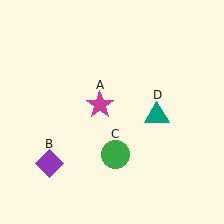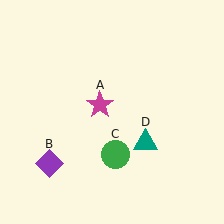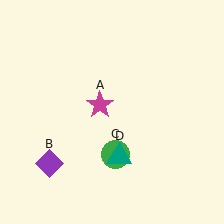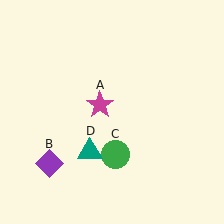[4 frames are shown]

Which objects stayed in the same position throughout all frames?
Magenta star (object A) and purple diamond (object B) and green circle (object C) remained stationary.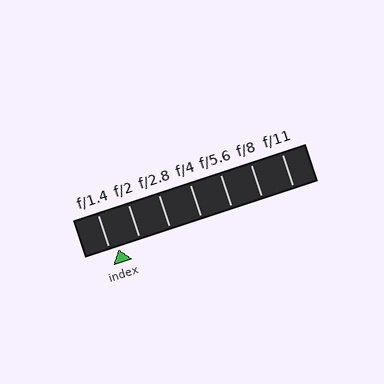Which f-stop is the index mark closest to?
The index mark is closest to f/1.4.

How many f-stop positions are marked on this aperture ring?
There are 7 f-stop positions marked.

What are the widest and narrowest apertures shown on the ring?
The widest aperture shown is f/1.4 and the narrowest is f/11.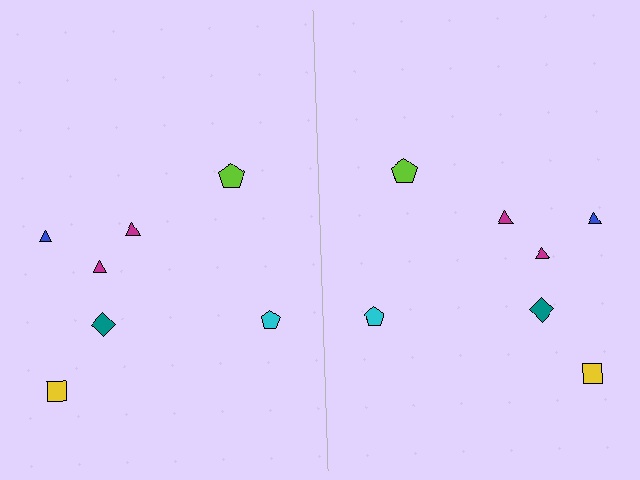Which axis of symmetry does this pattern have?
The pattern has a vertical axis of symmetry running through the center of the image.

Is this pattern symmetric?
Yes, this pattern has bilateral (reflection) symmetry.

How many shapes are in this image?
There are 14 shapes in this image.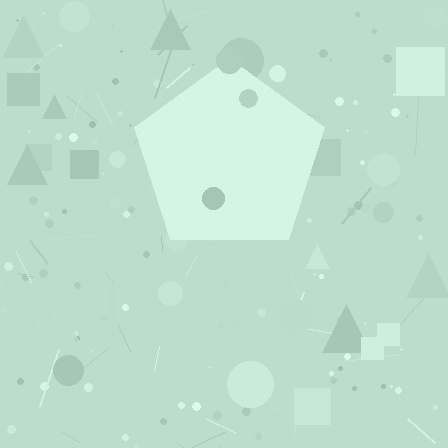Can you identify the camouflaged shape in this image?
The camouflaged shape is a pentagon.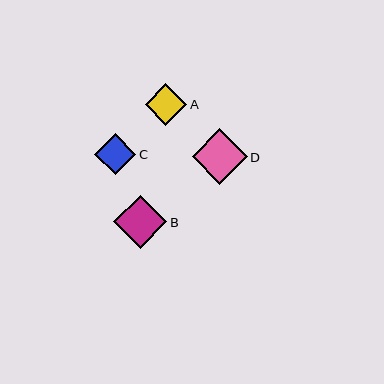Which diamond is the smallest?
Diamond C is the smallest with a size of approximately 41 pixels.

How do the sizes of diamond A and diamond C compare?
Diamond A and diamond C are approximately the same size.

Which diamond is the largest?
Diamond D is the largest with a size of approximately 55 pixels.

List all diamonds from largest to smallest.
From largest to smallest: D, B, A, C.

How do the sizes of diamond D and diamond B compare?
Diamond D and diamond B are approximately the same size.